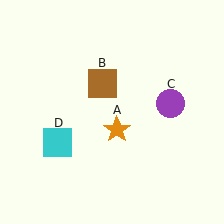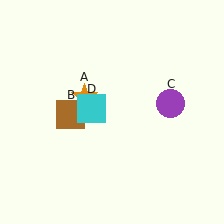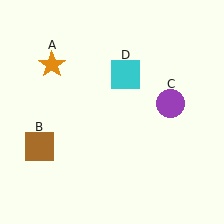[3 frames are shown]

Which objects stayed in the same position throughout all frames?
Purple circle (object C) remained stationary.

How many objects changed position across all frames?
3 objects changed position: orange star (object A), brown square (object B), cyan square (object D).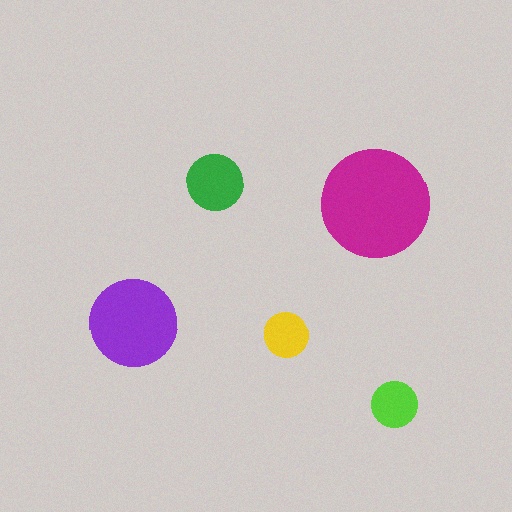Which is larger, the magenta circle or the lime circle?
The magenta one.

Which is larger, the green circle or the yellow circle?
The green one.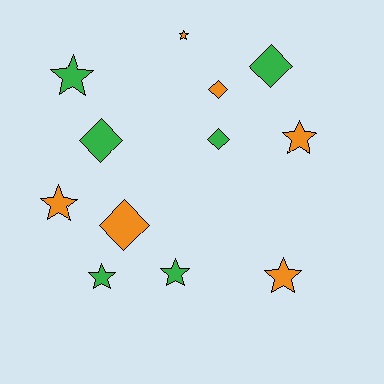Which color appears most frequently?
Orange, with 6 objects.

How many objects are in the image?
There are 12 objects.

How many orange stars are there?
There are 4 orange stars.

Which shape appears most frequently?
Star, with 7 objects.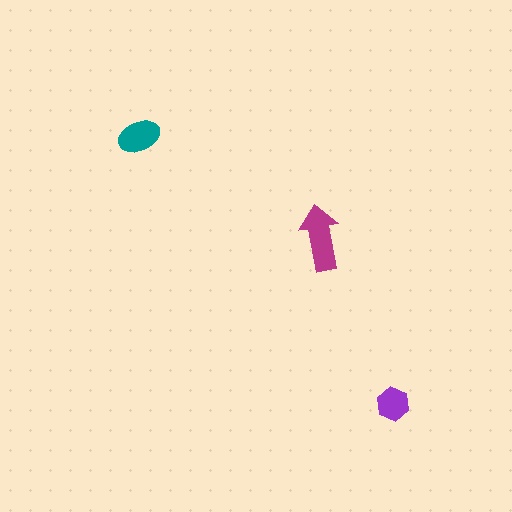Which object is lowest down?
The purple hexagon is bottommost.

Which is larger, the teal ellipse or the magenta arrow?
The magenta arrow.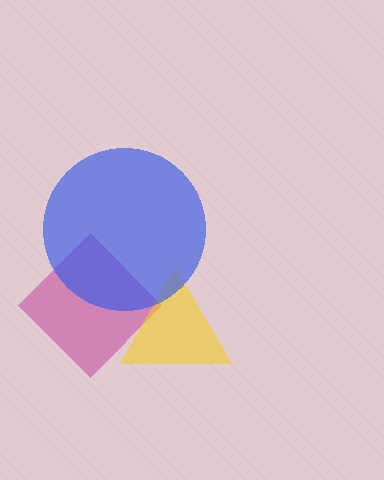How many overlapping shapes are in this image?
There are 3 overlapping shapes in the image.